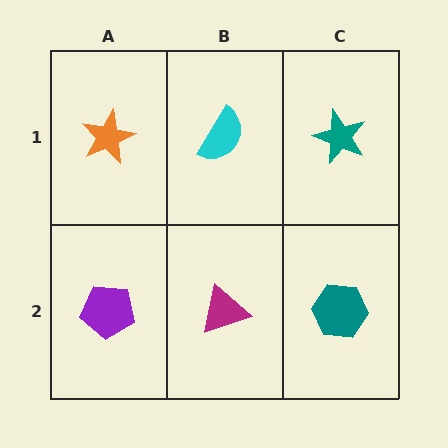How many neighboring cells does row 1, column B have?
3.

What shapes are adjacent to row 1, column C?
A teal hexagon (row 2, column C), a cyan semicircle (row 1, column B).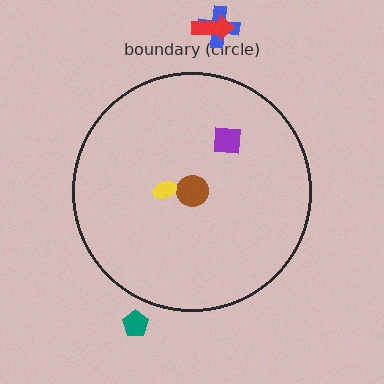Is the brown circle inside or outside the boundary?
Inside.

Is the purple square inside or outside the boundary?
Inside.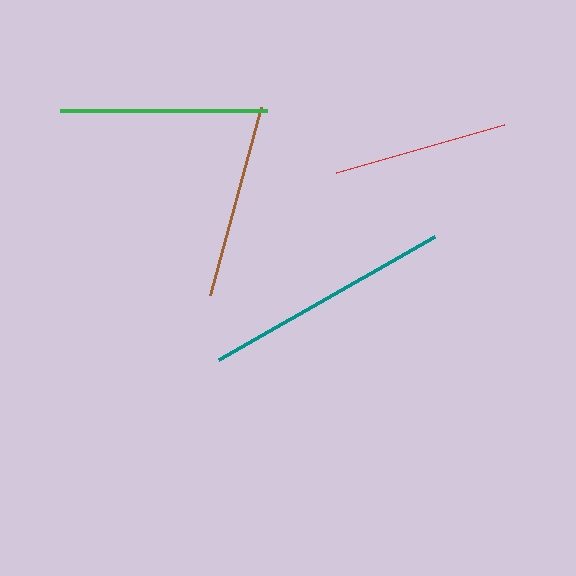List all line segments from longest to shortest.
From longest to shortest: teal, green, brown, red.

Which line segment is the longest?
The teal line is the longest at approximately 249 pixels.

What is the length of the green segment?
The green segment is approximately 206 pixels long.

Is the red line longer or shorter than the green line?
The green line is longer than the red line.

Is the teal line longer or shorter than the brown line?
The teal line is longer than the brown line.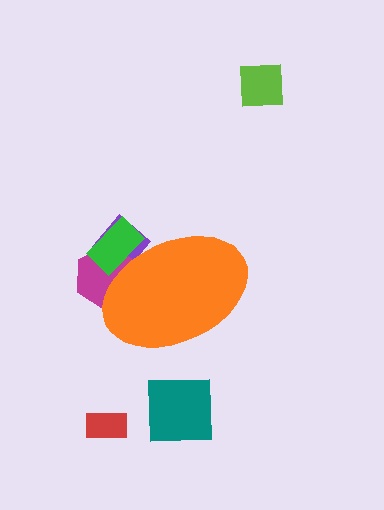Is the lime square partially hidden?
No, the lime square is fully visible.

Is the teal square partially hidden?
No, the teal square is fully visible.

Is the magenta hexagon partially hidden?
Yes, the magenta hexagon is partially hidden behind the orange ellipse.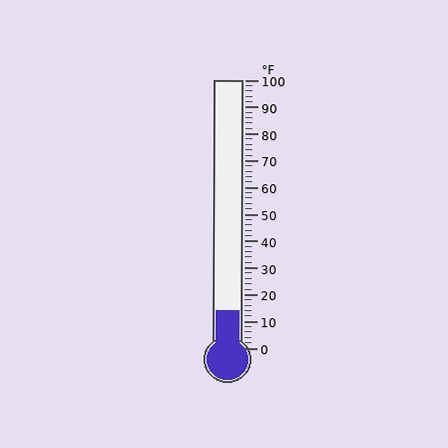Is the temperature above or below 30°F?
The temperature is below 30°F.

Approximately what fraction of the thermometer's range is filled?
The thermometer is filled to approximately 15% of its range.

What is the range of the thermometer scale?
The thermometer scale ranges from 0°F to 100°F.